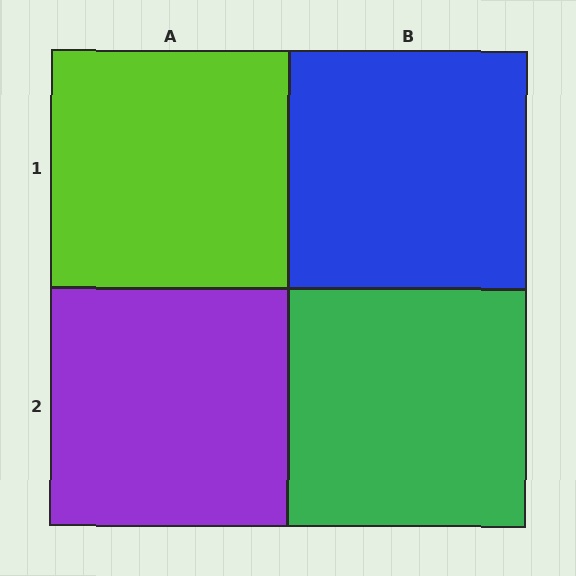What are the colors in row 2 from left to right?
Purple, green.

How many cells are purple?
1 cell is purple.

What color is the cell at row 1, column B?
Blue.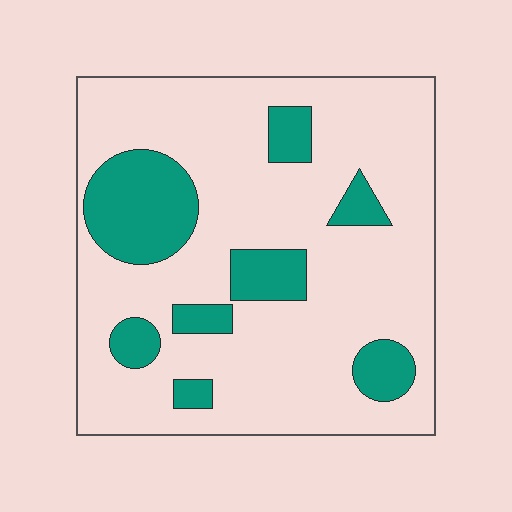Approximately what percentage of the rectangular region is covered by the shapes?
Approximately 20%.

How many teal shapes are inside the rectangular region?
8.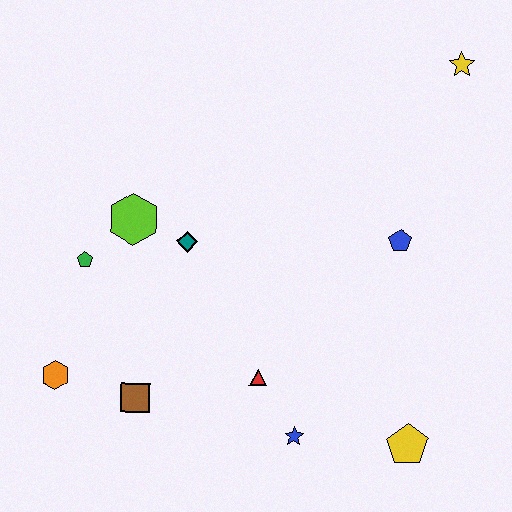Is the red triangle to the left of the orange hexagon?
No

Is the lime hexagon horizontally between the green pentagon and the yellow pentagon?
Yes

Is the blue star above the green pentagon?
No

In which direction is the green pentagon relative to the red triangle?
The green pentagon is to the left of the red triangle.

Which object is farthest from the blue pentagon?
The orange hexagon is farthest from the blue pentagon.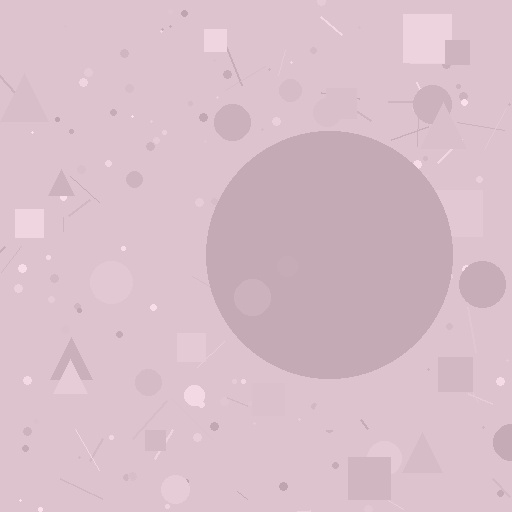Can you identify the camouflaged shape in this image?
The camouflaged shape is a circle.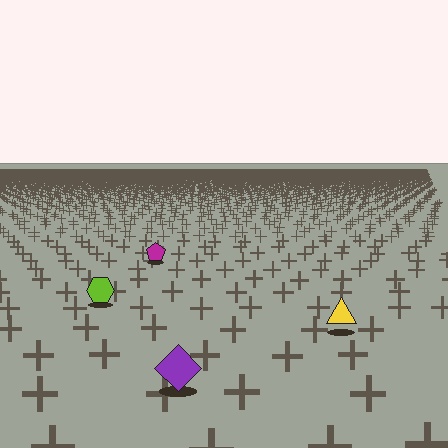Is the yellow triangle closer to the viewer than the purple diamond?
No. The purple diamond is closer — you can tell from the texture gradient: the ground texture is coarser near it.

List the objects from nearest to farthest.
From nearest to farthest: the purple diamond, the yellow triangle, the lime hexagon, the magenta pentagon.